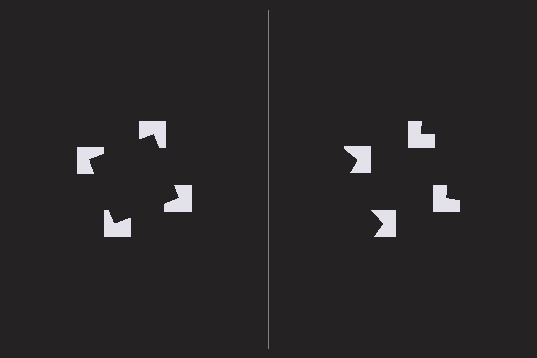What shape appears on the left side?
An illusory square.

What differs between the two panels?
The notched squares are positioned identically on both sides; only the wedge orientations differ. On the left they align to a square; on the right they are misaligned.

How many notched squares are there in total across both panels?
8 — 4 on each side.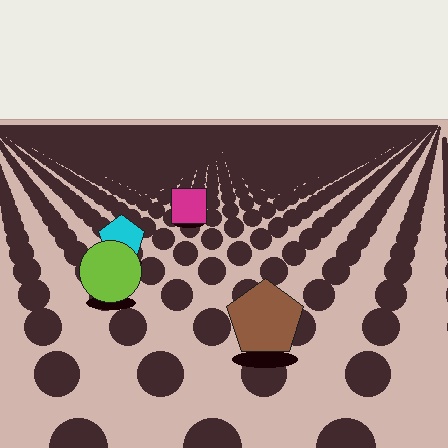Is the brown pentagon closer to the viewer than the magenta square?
Yes. The brown pentagon is closer — you can tell from the texture gradient: the ground texture is coarser near it.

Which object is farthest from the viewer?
The magenta square is farthest from the viewer. It appears smaller and the ground texture around it is denser.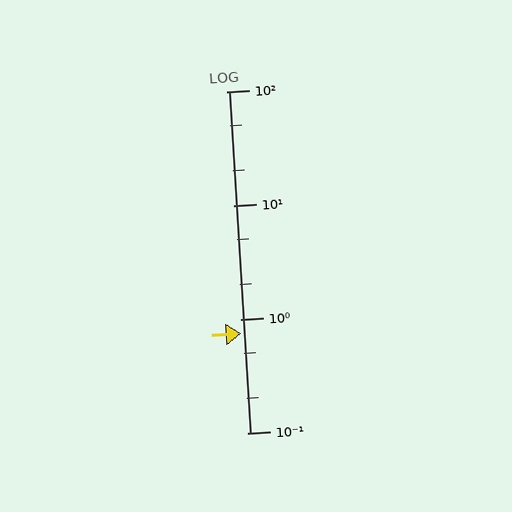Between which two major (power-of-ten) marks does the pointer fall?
The pointer is between 0.1 and 1.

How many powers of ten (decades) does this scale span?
The scale spans 3 decades, from 0.1 to 100.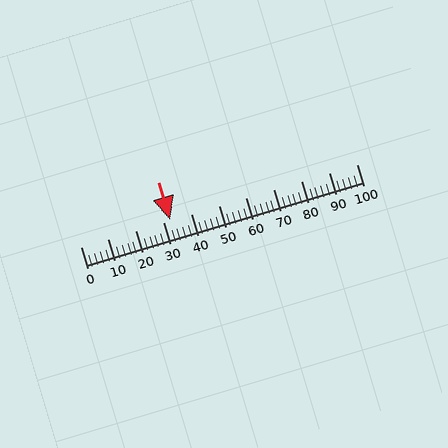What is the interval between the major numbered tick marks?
The major tick marks are spaced 10 units apart.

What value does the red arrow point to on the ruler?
The red arrow points to approximately 32.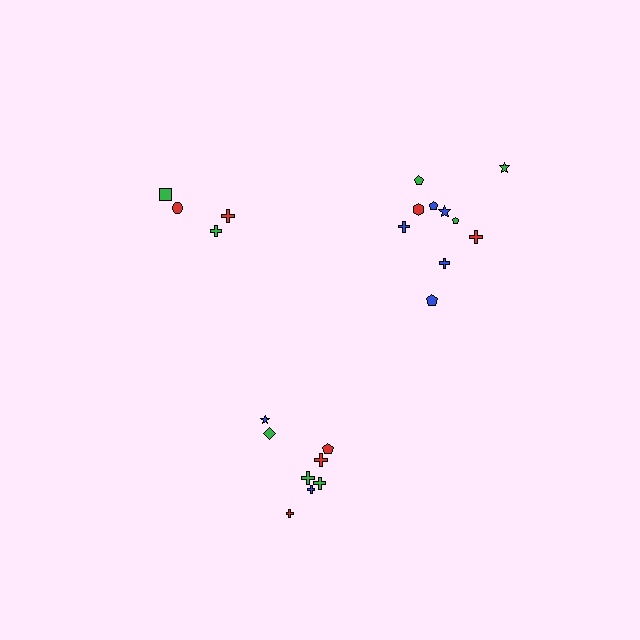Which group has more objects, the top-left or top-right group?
The top-right group.